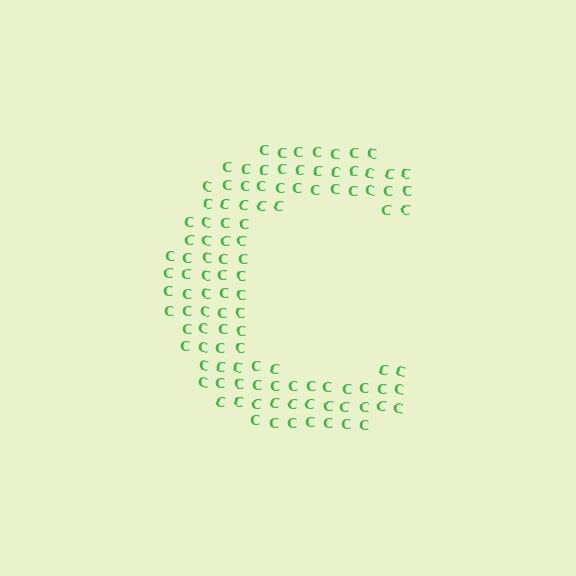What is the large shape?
The large shape is the letter C.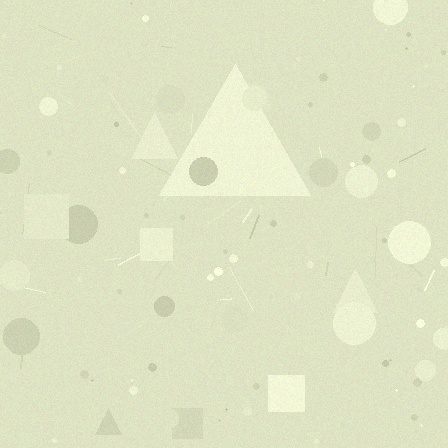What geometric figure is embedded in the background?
A triangle is embedded in the background.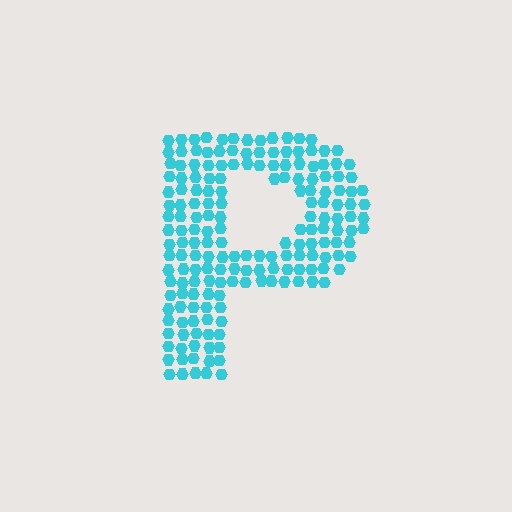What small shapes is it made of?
It is made of small hexagons.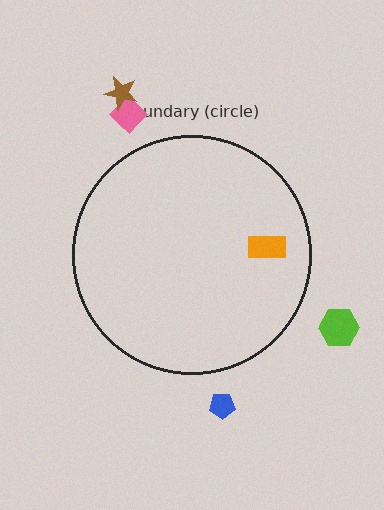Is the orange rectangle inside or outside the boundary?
Inside.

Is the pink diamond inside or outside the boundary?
Outside.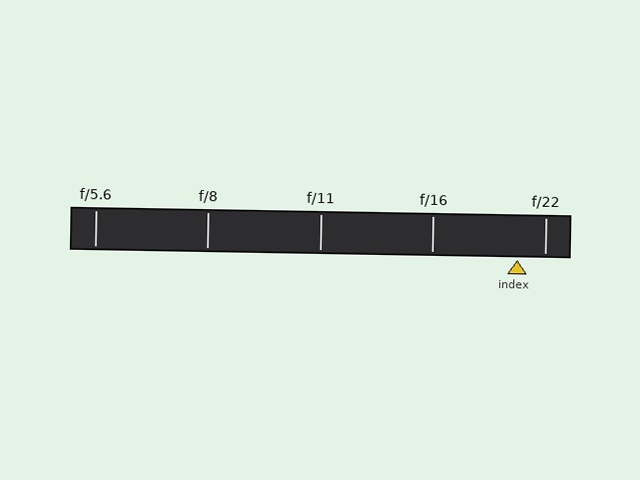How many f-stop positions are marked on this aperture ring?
There are 5 f-stop positions marked.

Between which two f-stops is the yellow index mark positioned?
The index mark is between f/16 and f/22.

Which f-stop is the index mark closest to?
The index mark is closest to f/22.